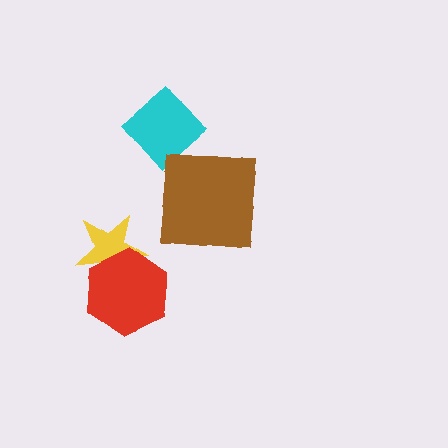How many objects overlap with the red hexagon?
1 object overlaps with the red hexagon.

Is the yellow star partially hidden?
Yes, it is partially covered by another shape.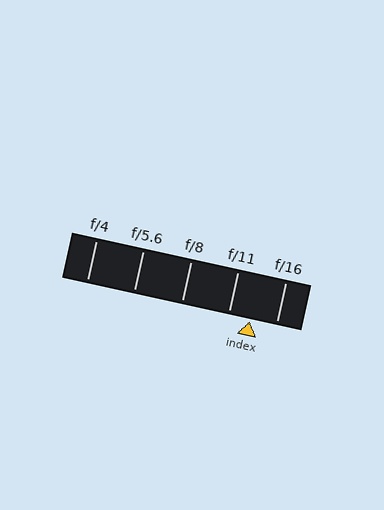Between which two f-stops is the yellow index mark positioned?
The index mark is between f/11 and f/16.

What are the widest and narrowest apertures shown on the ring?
The widest aperture shown is f/4 and the narrowest is f/16.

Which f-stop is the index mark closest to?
The index mark is closest to f/11.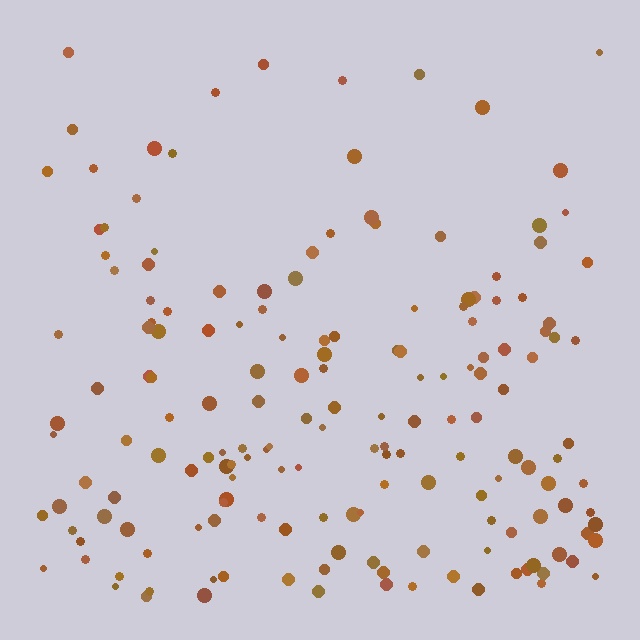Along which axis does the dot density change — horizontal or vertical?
Vertical.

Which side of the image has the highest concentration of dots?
The bottom.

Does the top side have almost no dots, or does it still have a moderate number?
Still a moderate number, just noticeably fewer than the bottom.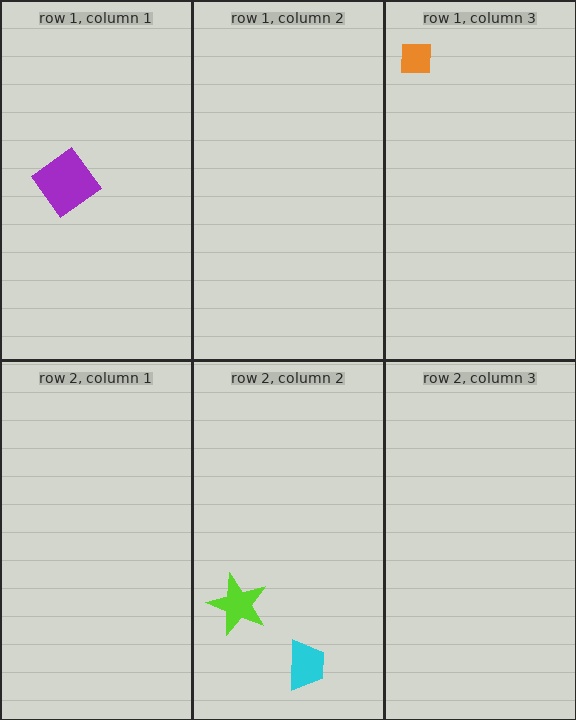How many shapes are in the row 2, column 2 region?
2.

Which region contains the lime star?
The row 2, column 2 region.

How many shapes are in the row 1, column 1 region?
1.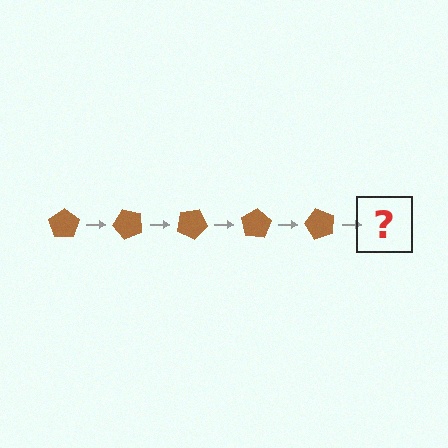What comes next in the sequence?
The next element should be a brown pentagon rotated 250 degrees.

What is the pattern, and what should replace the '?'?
The pattern is that the pentagon rotates 50 degrees each step. The '?' should be a brown pentagon rotated 250 degrees.